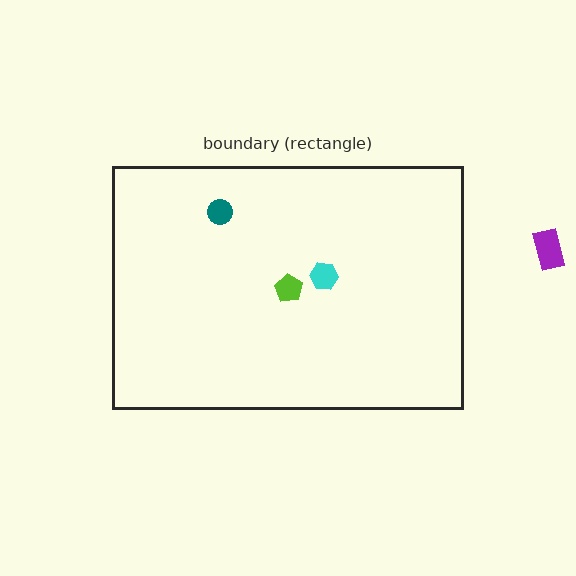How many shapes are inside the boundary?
3 inside, 1 outside.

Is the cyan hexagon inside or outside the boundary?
Inside.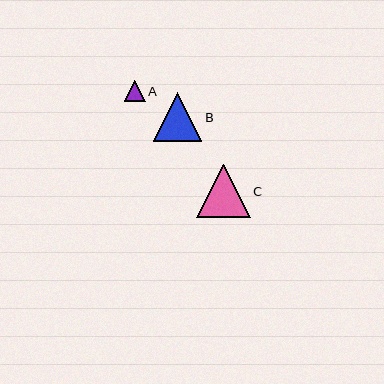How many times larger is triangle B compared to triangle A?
Triangle B is approximately 2.3 times the size of triangle A.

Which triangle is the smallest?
Triangle A is the smallest with a size of approximately 21 pixels.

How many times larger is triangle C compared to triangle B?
Triangle C is approximately 1.1 times the size of triangle B.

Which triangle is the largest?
Triangle C is the largest with a size of approximately 54 pixels.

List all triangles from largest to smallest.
From largest to smallest: C, B, A.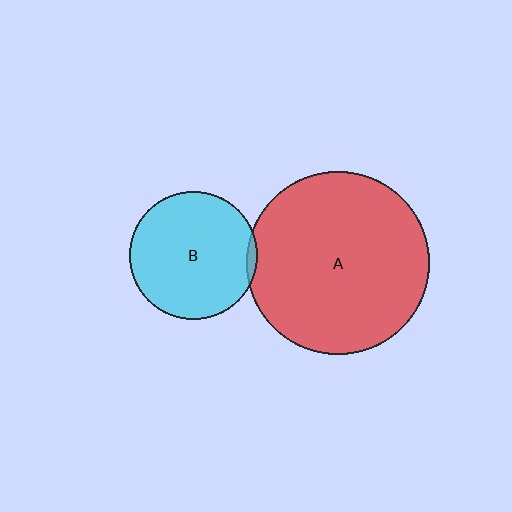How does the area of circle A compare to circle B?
Approximately 2.0 times.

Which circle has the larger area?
Circle A (red).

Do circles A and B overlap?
Yes.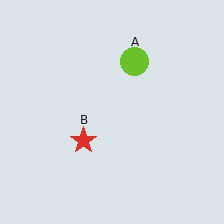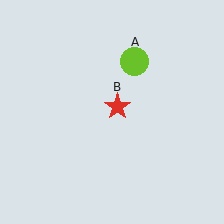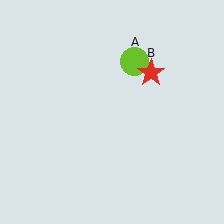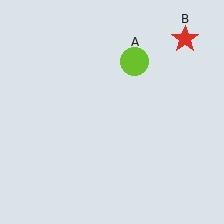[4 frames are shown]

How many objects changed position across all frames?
1 object changed position: red star (object B).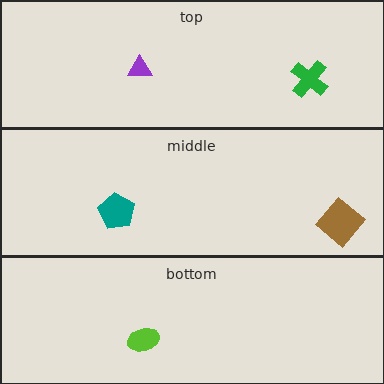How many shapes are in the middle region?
2.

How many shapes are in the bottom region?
1.